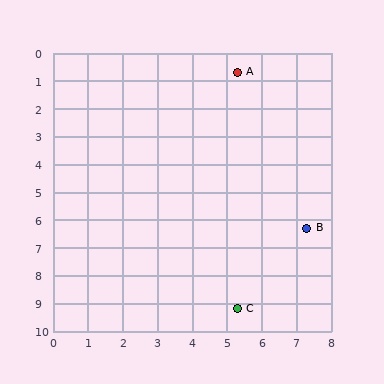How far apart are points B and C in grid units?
Points B and C are about 3.5 grid units apart.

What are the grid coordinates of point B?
Point B is at approximately (7.3, 6.3).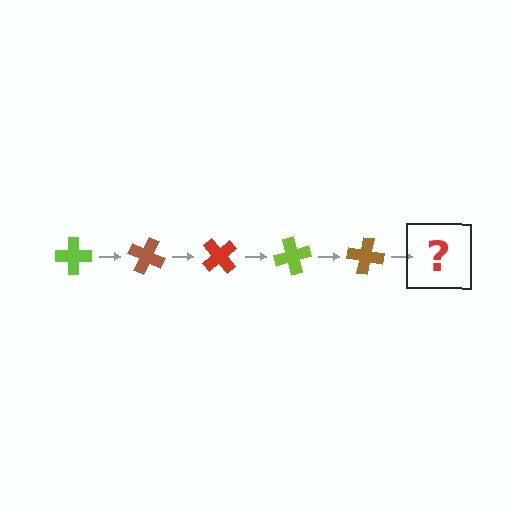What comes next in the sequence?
The next element should be a red cross, rotated 125 degrees from the start.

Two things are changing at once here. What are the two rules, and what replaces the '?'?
The two rules are that it rotates 25 degrees each step and the color cycles through lime, brown, and red. The '?' should be a red cross, rotated 125 degrees from the start.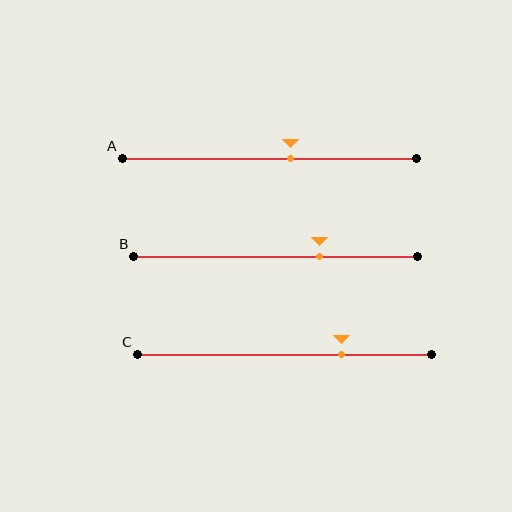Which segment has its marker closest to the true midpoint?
Segment A has its marker closest to the true midpoint.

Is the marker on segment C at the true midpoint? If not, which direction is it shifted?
No, the marker on segment C is shifted to the right by about 20% of the segment length.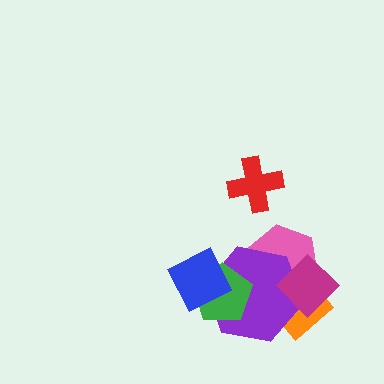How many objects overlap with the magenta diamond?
3 objects overlap with the magenta diamond.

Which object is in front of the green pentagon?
The blue diamond is in front of the green pentagon.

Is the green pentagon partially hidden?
Yes, it is partially covered by another shape.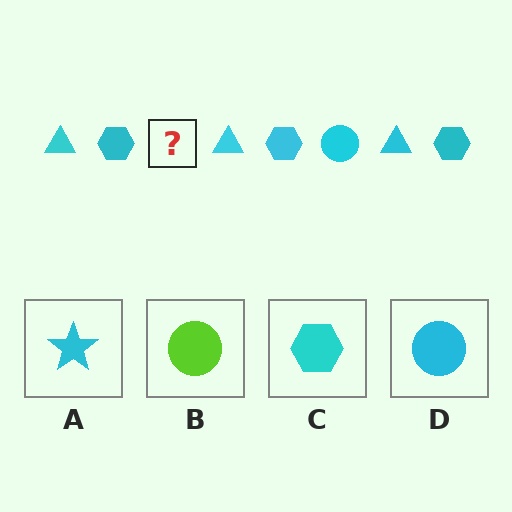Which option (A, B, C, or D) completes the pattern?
D.